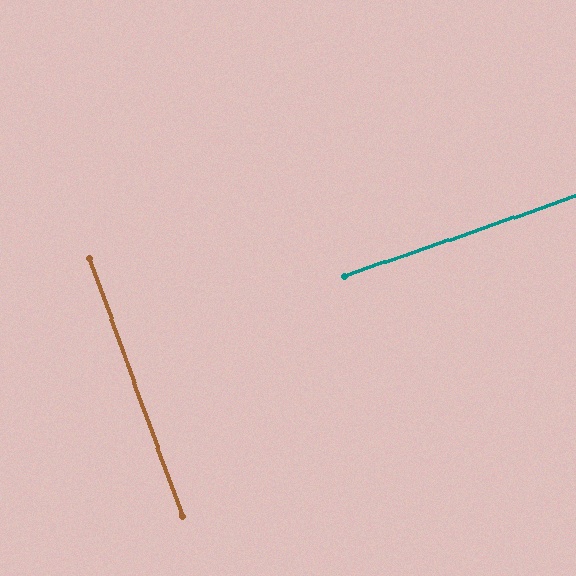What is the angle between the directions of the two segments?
Approximately 89 degrees.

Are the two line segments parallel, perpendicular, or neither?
Perpendicular — they meet at approximately 89°.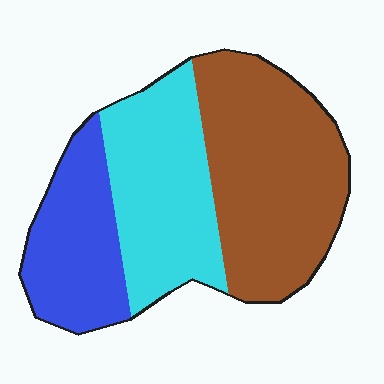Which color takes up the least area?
Blue, at roughly 25%.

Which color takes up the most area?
Brown, at roughly 45%.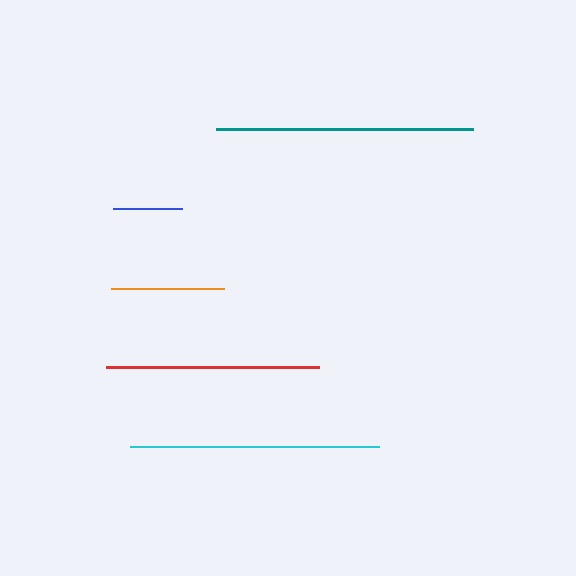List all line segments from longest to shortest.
From longest to shortest: teal, cyan, red, orange, blue.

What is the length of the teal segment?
The teal segment is approximately 257 pixels long.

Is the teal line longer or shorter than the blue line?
The teal line is longer than the blue line.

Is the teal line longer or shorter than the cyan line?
The teal line is longer than the cyan line.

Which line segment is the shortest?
The blue line is the shortest at approximately 70 pixels.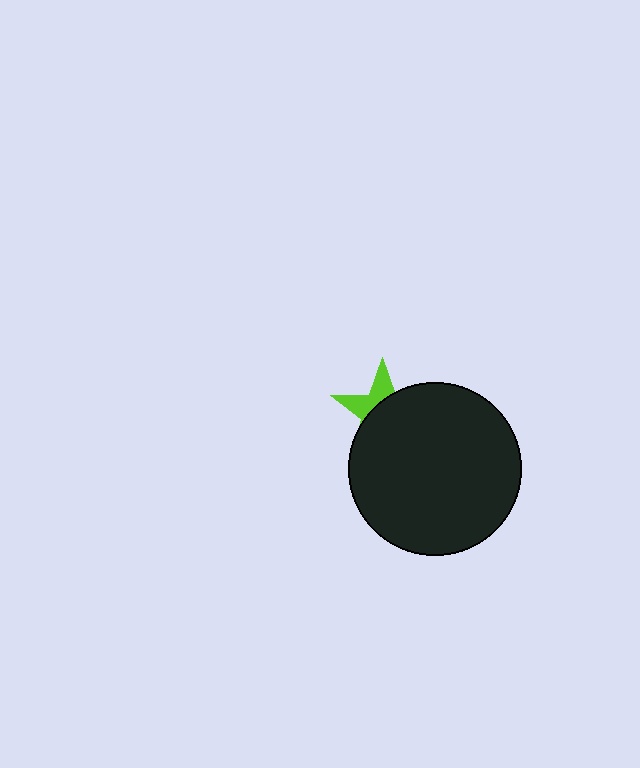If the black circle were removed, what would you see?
You would see the complete lime star.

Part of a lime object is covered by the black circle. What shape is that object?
It is a star.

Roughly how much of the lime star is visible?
A small part of it is visible (roughly 34%).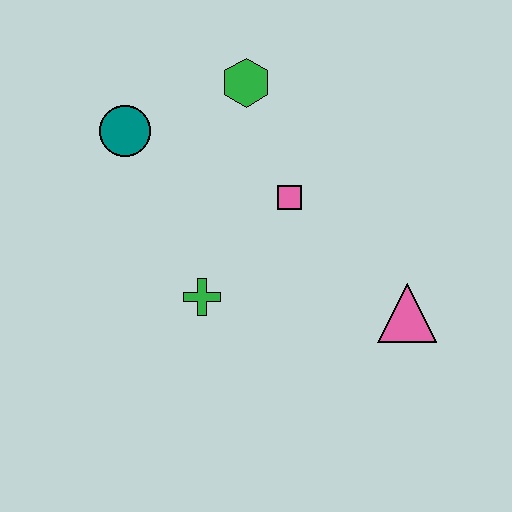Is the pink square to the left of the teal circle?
No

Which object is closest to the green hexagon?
The pink square is closest to the green hexagon.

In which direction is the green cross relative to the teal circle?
The green cross is below the teal circle.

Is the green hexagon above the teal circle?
Yes